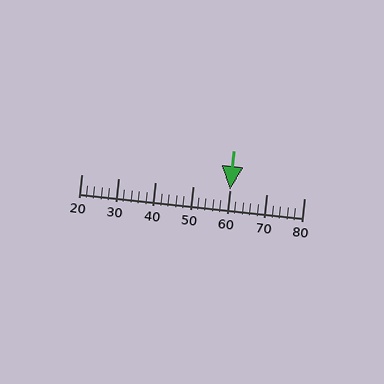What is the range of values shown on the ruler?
The ruler shows values from 20 to 80.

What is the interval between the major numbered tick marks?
The major tick marks are spaced 10 units apart.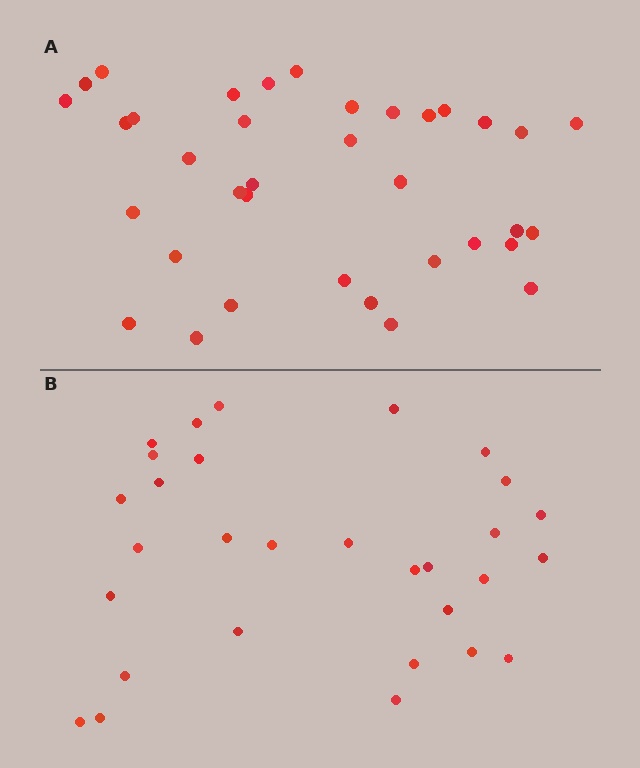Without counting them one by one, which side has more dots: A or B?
Region A (the top region) has more dots.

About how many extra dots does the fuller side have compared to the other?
Region A has about 6 more dots than region B.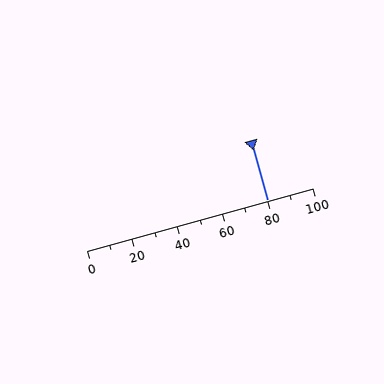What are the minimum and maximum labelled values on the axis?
The axis runs from 0 to 100.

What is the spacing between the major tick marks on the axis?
The major ticks are spaced 20 apart.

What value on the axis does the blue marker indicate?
The marker indicates approximately 80.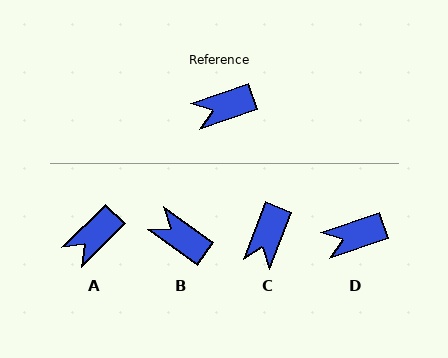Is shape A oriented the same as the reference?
No, it is off by about 26 degrees.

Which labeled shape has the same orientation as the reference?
D.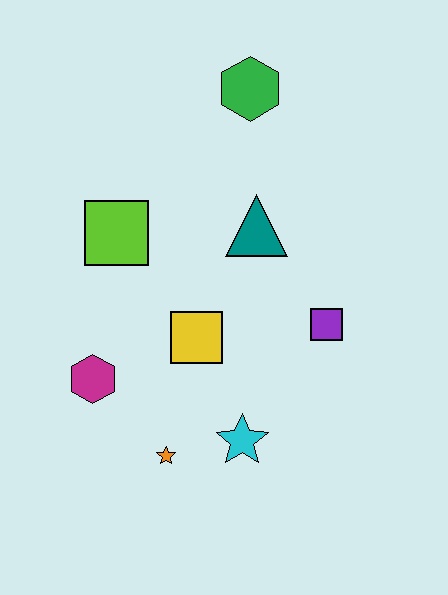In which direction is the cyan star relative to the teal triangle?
The cyan star is below the teal triangle.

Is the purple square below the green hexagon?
Yes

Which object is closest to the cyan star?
The orange star is closest to the cyan star.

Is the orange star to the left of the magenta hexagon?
No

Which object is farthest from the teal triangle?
The orange star is farthest from the teal triangle.